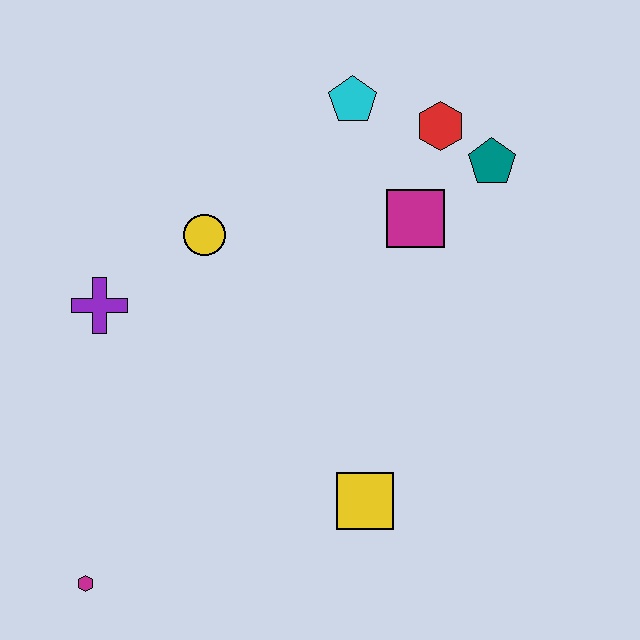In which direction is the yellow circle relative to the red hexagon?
The yellow circle is to the left of the red hexagon.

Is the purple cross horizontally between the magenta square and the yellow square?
No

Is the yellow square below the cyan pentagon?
Yes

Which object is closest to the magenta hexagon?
The purple cross is closest to the magenta hexagon.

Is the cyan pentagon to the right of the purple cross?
Yes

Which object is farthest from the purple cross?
The teal pentagon is farthest from the purple cross.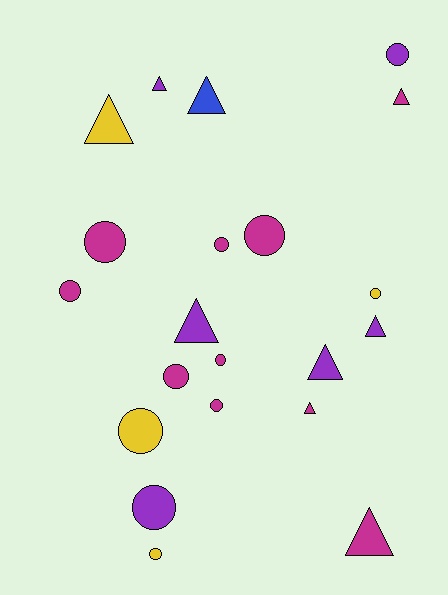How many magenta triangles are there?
There are 3 magenta triangles.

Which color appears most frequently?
Magenta, with 10 objects.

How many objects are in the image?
There are 21 objects.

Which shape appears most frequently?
Circle, with 12 objects.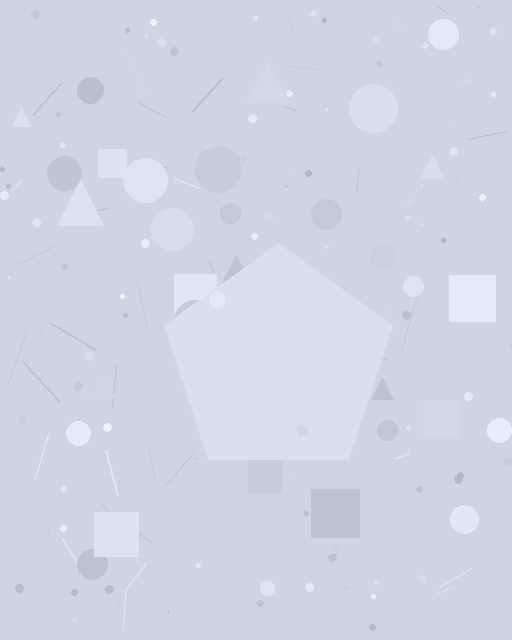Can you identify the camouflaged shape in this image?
The camouflaged shape is a pentagon.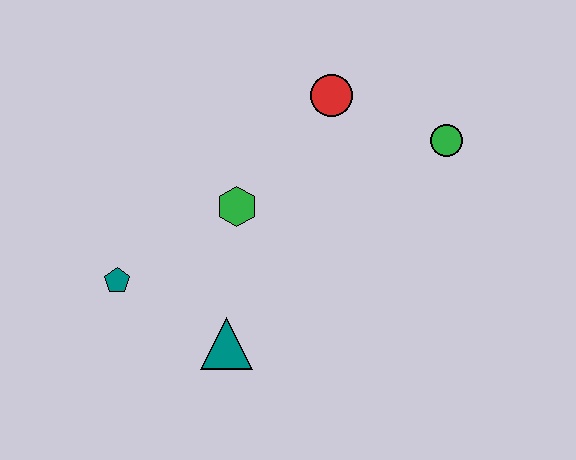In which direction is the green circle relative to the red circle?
The green circle is to the right of the red circle.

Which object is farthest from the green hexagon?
The green circle is farthest from the green hexagon.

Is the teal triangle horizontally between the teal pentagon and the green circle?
Yes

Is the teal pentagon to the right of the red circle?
No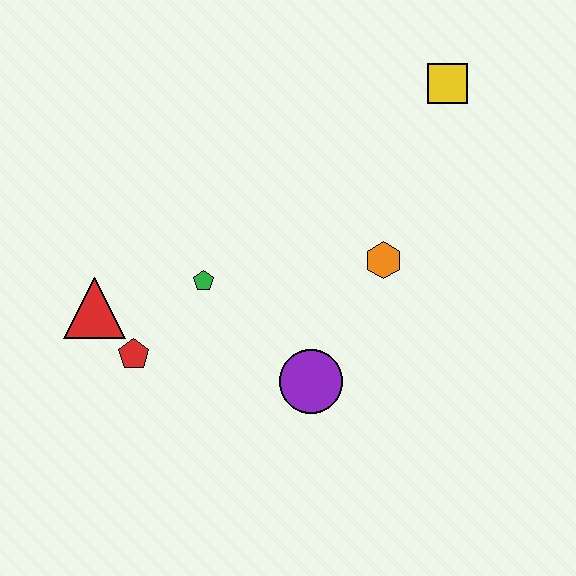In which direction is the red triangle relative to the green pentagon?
The red triangle is to the left of the green pentagon.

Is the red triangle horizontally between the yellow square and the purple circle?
No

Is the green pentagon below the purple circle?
No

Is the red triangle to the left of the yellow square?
Yes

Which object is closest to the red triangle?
The red pentagon is closest to the red triangle.